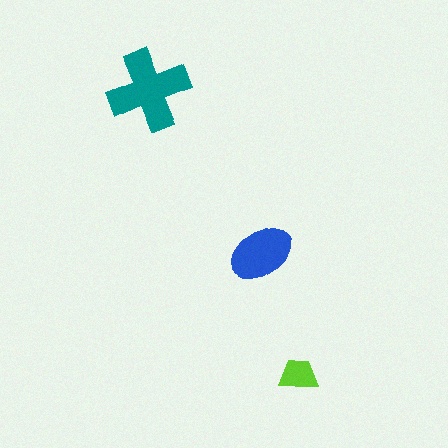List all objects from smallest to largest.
The lime trapezoid, the blue ellipse, the teal cross.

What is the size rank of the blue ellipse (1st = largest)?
2nd.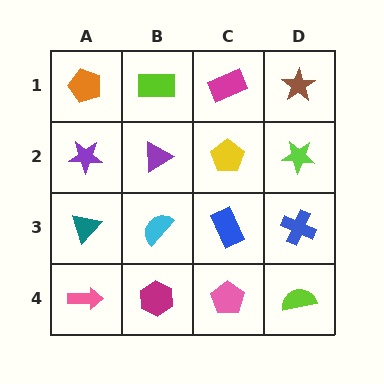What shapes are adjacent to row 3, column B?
A purple triangle (row 2, column B), a magenta hexagon (row 4, column B), a teal triangle (row 3, column A), a blue rectangle (row 3, column C).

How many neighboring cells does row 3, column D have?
3.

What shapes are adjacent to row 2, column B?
A lime rectangle (row 1, column B), a cyan semicircle (row 3, column B), a purple star (row 2, column A), a yellow pentagon (row 2, column C).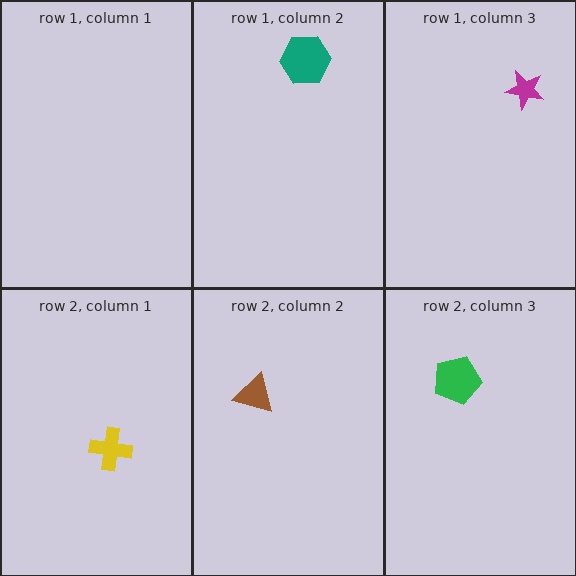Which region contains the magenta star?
The row 1, column 3 region.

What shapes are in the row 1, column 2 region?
The teal hexagon.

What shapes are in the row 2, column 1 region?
The yellow cross.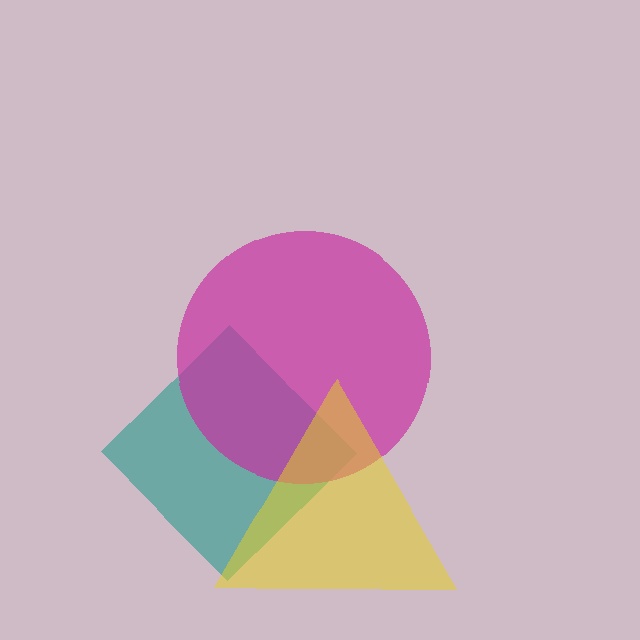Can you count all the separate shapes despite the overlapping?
Yes, there are 3 separate shapes.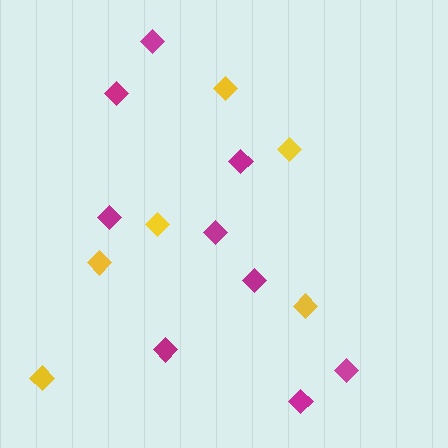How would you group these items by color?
There are 2 groups: one group of magenta diamonds (9) and one group of yellow diamonds (6).